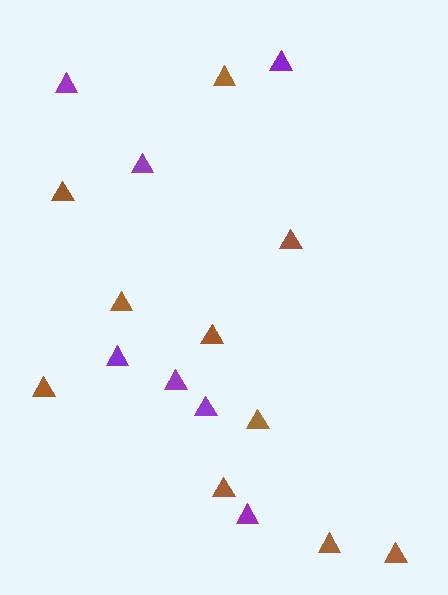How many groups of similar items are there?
There are 2 groups: one group of purple triangles (7) and one group of brown triangles (10).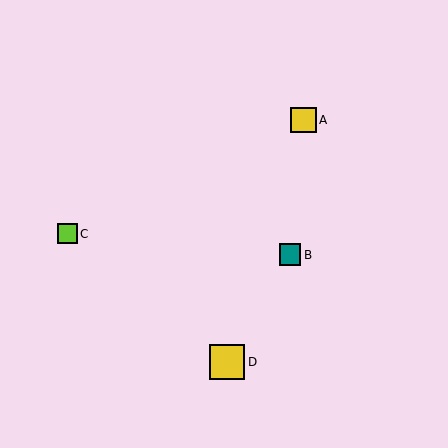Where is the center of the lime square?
The center of the lime square is at (67, 234).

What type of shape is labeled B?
Shape B is a teal square.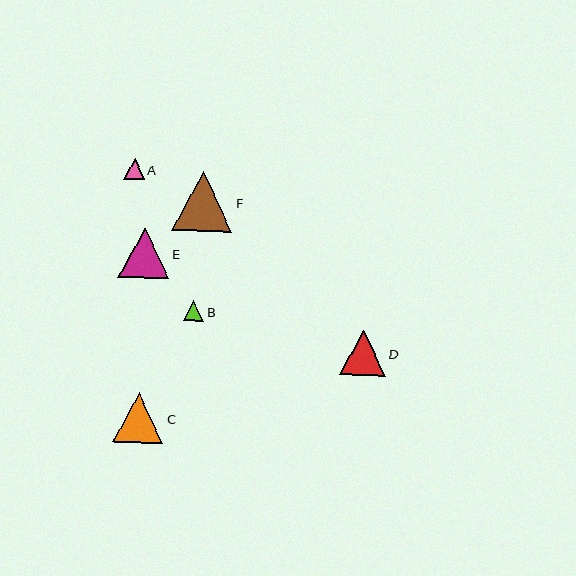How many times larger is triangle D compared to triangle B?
Triangle D is approximately 2.3 times the size of triangle B.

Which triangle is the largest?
Triangle F is the largest with a size of approximately 60 pixels.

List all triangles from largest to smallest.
From largest to smallest: F, E, C, D, A, B.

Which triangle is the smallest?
Triangle B is the smallest with a size of approximately 20 pixels.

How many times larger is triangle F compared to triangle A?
Triangle F is approximately 2.9 times the size of triangle A.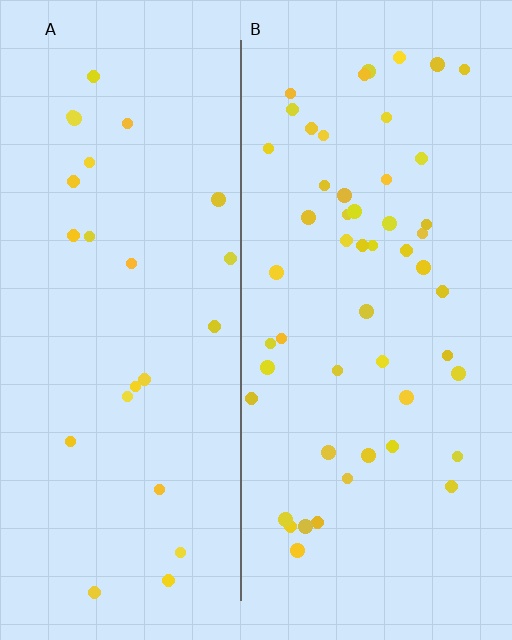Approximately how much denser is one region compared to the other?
Approximately 2.1× — region B over region A.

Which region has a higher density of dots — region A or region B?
B (the right).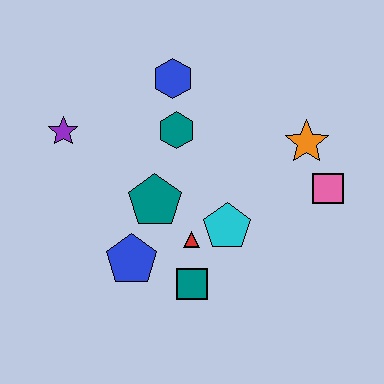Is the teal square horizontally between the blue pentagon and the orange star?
Yes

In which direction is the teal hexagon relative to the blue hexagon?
The teal hexagon is below the blue hexagon.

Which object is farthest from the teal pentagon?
The pink square is farthest from the teal pentagon.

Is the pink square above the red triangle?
Yes